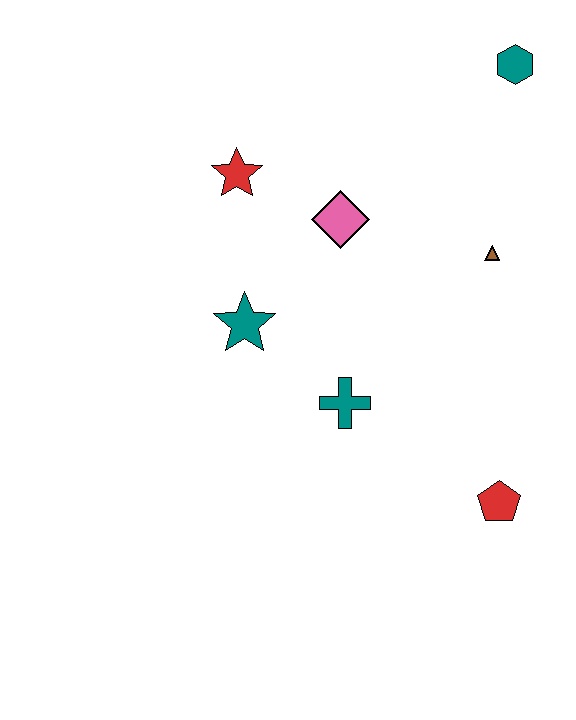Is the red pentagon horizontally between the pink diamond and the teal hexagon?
Yes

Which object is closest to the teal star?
The teal cross is closest to the teal star.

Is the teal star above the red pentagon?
Yes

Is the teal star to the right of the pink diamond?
No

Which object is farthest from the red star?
The red pentagon is farthest from the red star.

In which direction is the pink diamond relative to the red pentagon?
The pink diamond is above the red pentagon.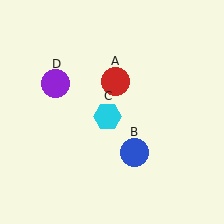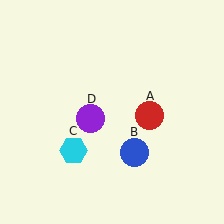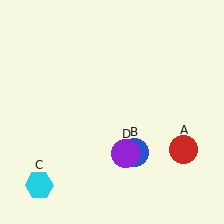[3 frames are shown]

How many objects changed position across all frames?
3 objects changed position: red circle (object A), cyan hexagon (object C), purple circle (object D).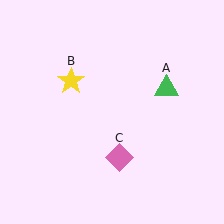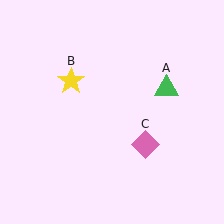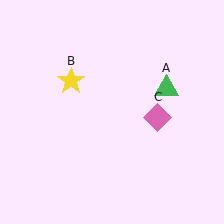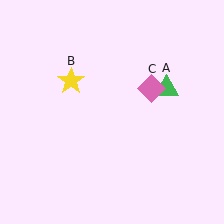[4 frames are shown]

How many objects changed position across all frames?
1 object changed position: pink diamond (object C).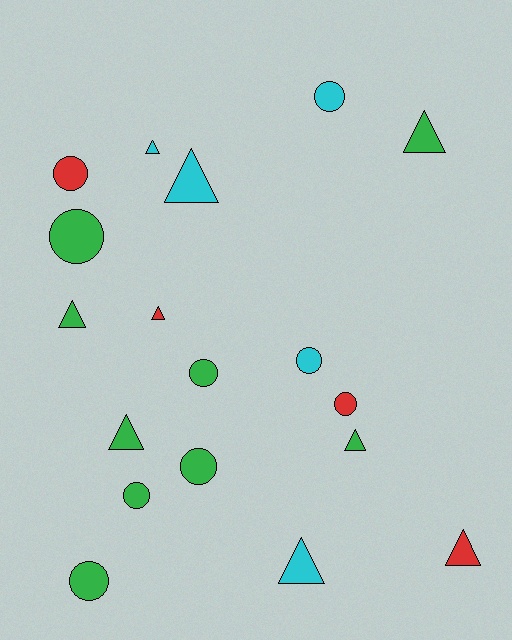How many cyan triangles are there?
There are 3 cyan triangles.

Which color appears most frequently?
Green, with 9 objects.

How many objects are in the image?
There are 18 objects.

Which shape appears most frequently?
Circle, with 9 objects.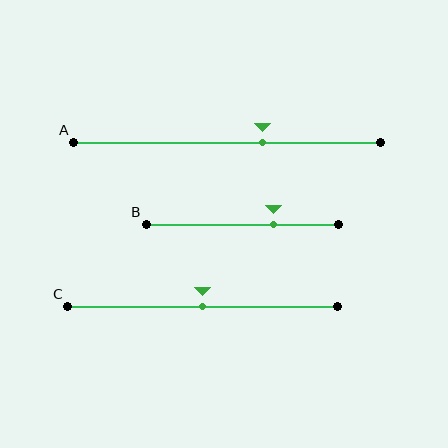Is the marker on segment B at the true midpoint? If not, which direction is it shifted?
No, the marker on segment B is shifted to the right by about 16% of the segment length.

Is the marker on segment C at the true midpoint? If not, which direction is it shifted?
Yes, the marker on segment C is at the true midpoint.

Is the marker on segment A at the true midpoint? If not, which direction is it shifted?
No, the marker on segment A is shifted to the right by about 12% of the segment length.